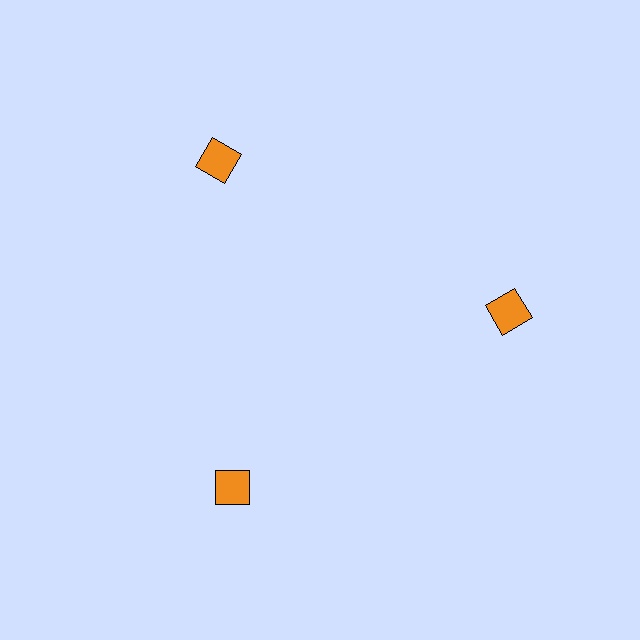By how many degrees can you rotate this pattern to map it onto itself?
The pattern maps onto itself every 120 degrees of rotation.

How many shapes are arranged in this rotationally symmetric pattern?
There are 3 shapes, arranged in 3 groups of 1.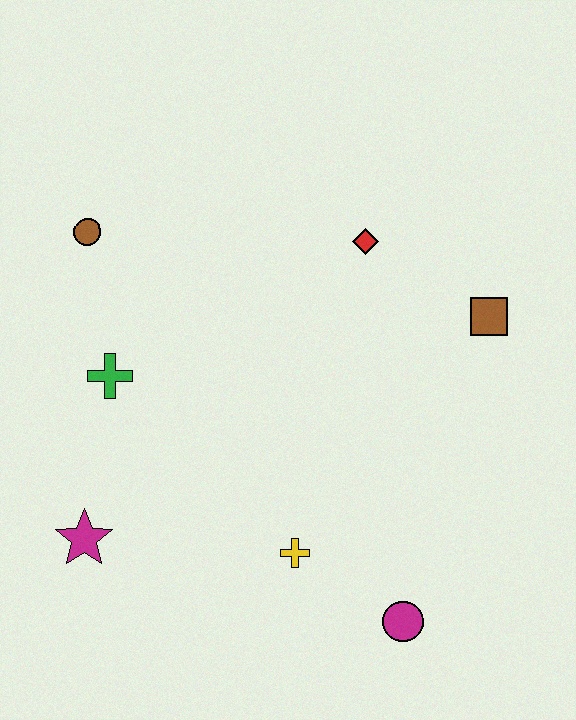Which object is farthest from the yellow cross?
The brown circle is farthest from the yellow cross.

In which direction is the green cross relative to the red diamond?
The green cross is to the left of the red diamond.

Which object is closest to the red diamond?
The brown square is closest to the red diamond.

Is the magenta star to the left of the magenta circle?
Yes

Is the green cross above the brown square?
No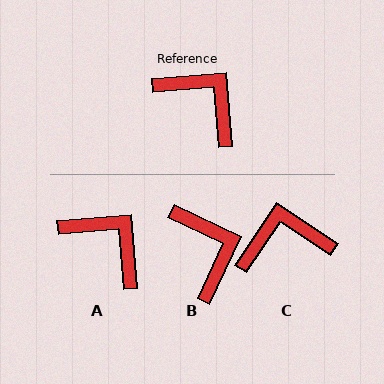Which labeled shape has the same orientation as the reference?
A.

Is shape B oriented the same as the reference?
No, it is off by about 30 degrees.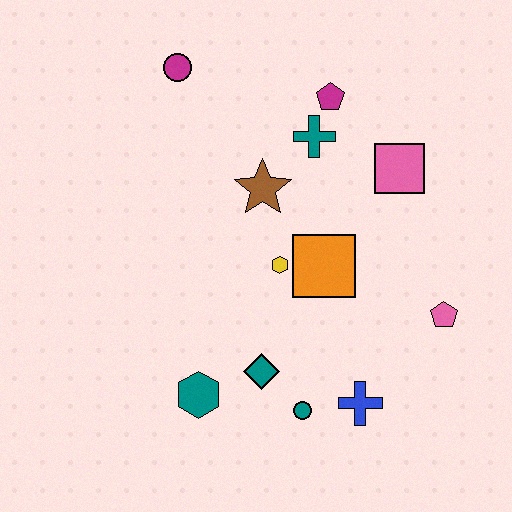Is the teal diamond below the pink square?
Yes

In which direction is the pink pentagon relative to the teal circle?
The pink pentagon is to the right of the teal circle.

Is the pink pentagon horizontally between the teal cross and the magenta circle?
No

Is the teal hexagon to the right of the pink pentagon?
No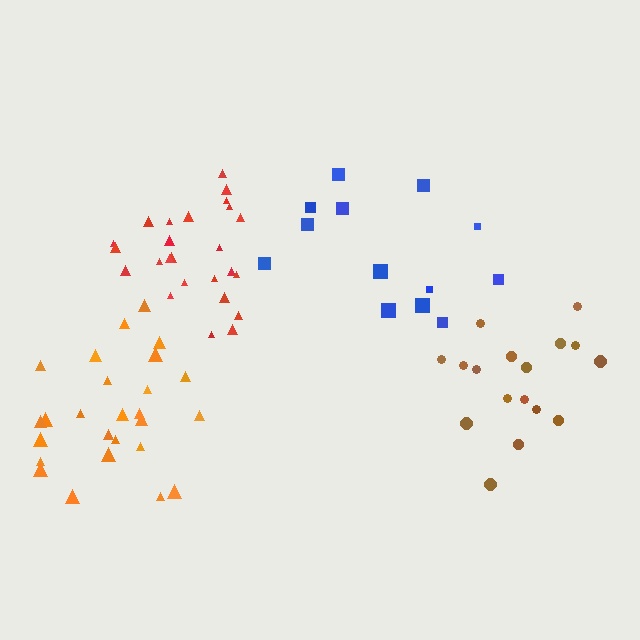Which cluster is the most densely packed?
Red.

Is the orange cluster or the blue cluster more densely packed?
Orange.